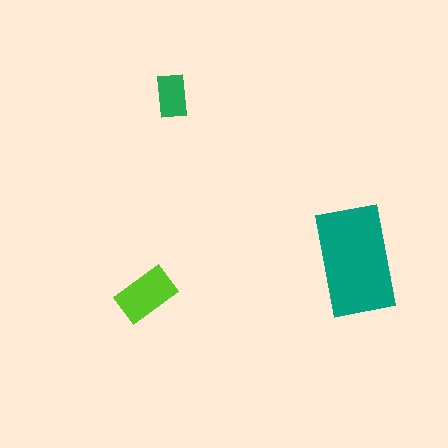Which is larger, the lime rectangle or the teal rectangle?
The teal one.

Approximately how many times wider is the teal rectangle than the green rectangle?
About 2.5 times wider.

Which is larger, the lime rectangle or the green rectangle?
The lime one.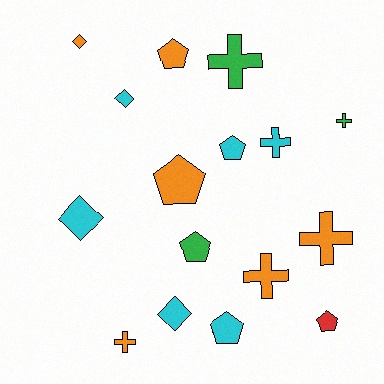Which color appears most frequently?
Cyan, with 6 objects.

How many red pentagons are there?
There is 1 red pentagon.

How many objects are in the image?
There are 16 objects.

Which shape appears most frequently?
Pentagon, with 6 objects.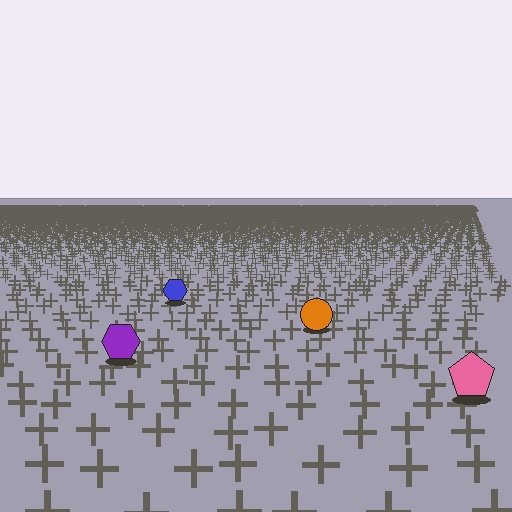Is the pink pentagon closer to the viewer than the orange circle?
Yes. The pink pentagon is closer — you can tell from the texture gradient: the ground texture is coarser near it.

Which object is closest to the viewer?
The pink pentagon is closest. The texture marks near it are larger and more spread out.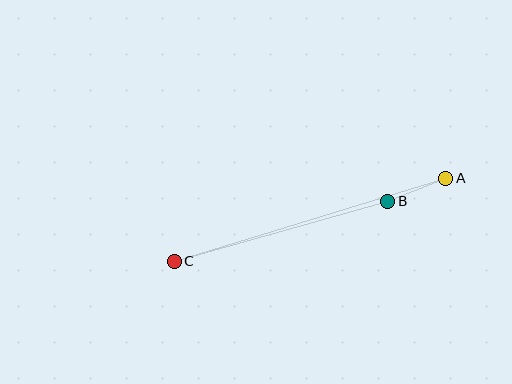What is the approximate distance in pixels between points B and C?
The distance between B and C is approximately 222 pixels.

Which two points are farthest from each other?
Points A and C are farthest from each other.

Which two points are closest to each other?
Points A and B are closest to each other.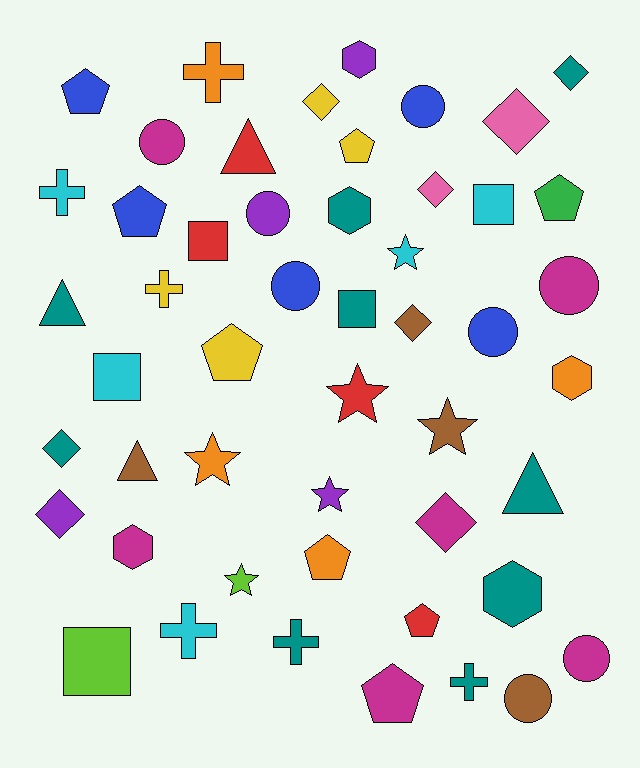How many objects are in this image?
There are 50 objects.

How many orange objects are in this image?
There are 4 orange objects.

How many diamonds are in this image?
There are 8 diamonds.